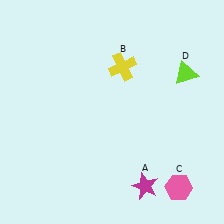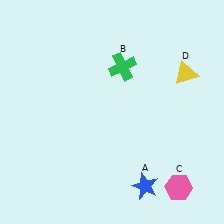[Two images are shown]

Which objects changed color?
A changed from magenta to blue. B changed from yellow to green. D changed from lime to yellow.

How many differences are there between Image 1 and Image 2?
There are 3 differences between the two images.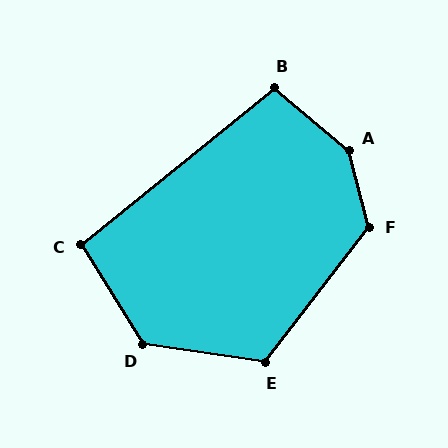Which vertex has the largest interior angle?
A, at approximately 144 degrees.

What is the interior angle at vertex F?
Approximately 128 degrees (obtuse).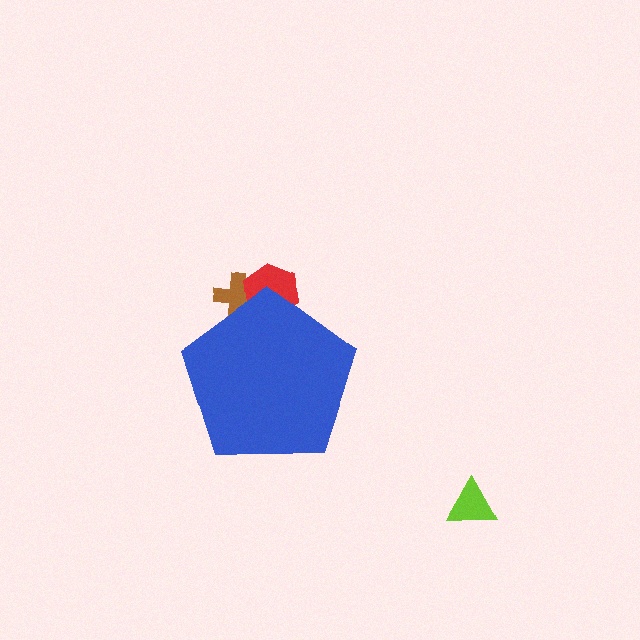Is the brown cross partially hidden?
Yes, the brown cross is partially hidden behind the blue pentagon.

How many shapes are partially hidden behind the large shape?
2 shapes are partially hidden.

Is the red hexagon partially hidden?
Yes, the red hexagon is partially hidden behind the blue pentagon.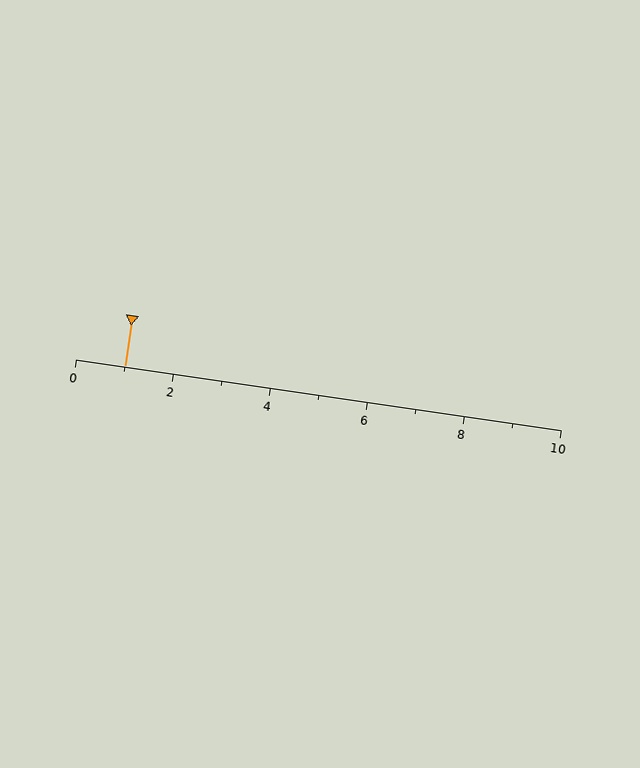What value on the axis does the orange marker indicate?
The marker indicates approximately 1.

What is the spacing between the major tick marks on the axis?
The major ticks are spaced 2 apart.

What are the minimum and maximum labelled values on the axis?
The axis runs from 0 to 10.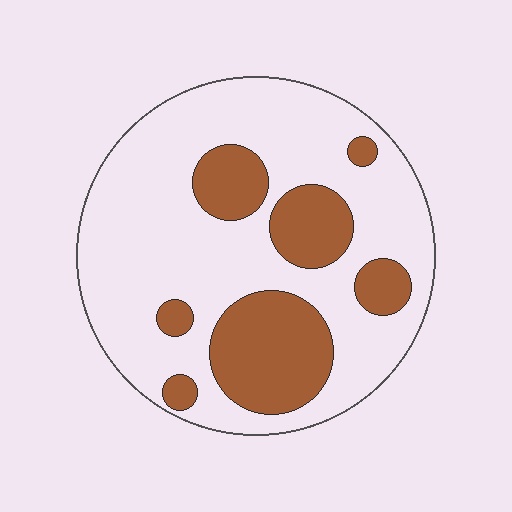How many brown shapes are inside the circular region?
7.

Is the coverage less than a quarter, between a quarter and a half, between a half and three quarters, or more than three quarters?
Between a quarter and a half.